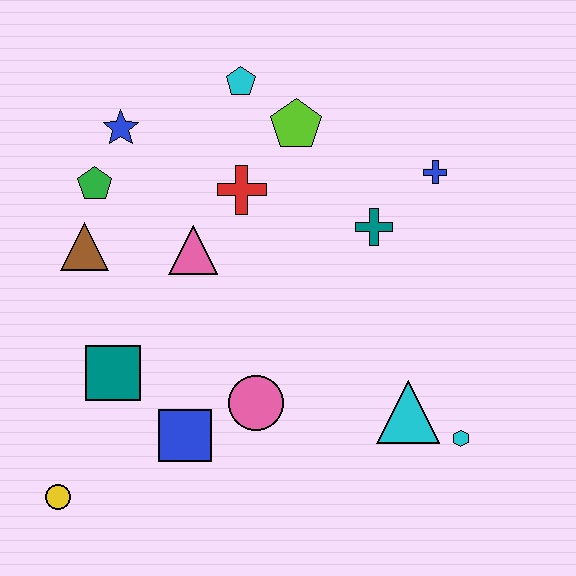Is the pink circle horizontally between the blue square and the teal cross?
Yes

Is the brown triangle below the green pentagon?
Yes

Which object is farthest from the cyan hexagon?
The blue star is farthest from the cyan hexagon.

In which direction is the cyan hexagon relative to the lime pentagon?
The cyan hexagon is below the lime pentagon.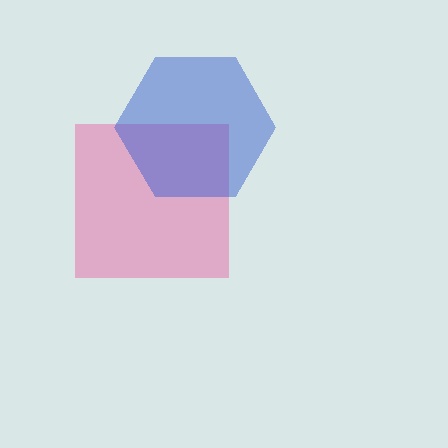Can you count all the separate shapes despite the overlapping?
Yes, there are 2 separate shapes.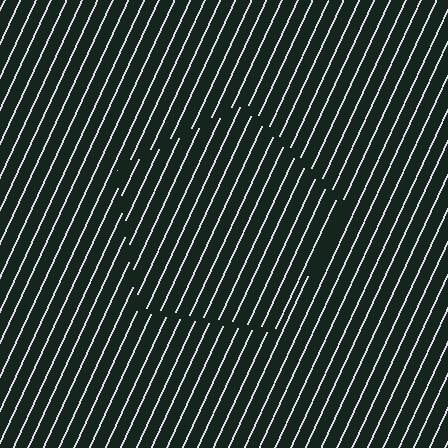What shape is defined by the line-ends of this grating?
An illusory pentagon. The interior of the shape contains the same grating, shifted by half a period — the contour is defined by the phase discontinuity where line-ends from the inner and outer gratings abut.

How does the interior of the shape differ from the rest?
The interior of the shape contains the same grating, shifted by half a period — the contour is defined by the phase discontinuity where line-ends from the inner and outer gratings abut.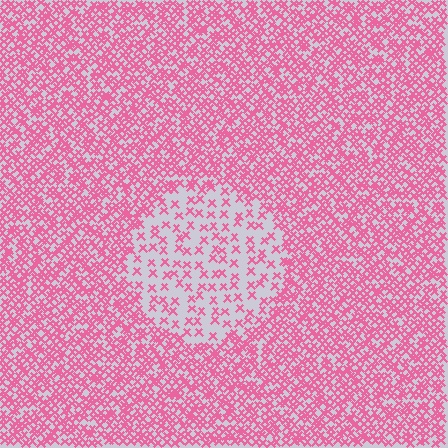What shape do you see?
I see a circle.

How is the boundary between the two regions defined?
The boundary is defined by a change in element density (approximately 2.7x ratio). All elements are the same color, size, and shape.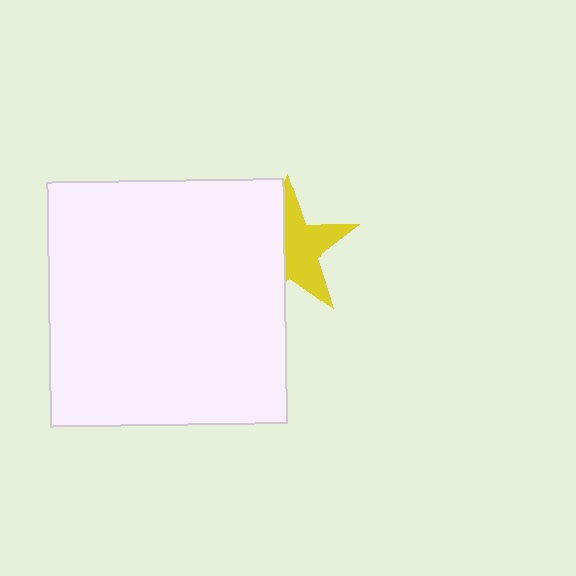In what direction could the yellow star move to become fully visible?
The yellow star could move right. That would shift it out from behind the white rectangle entirely.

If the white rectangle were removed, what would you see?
You would see the complete yellow star.